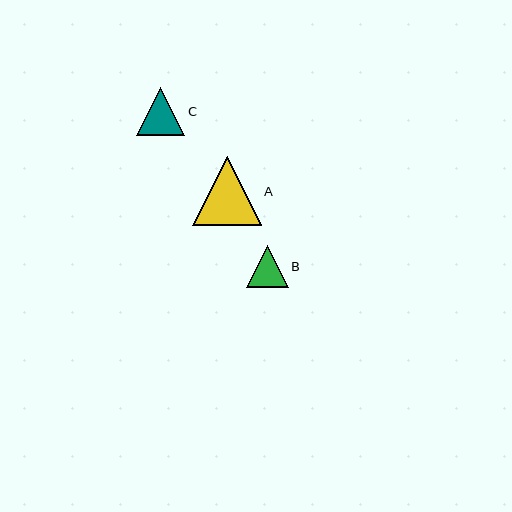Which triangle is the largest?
Triangle A is the largest with a size of approximately 69 pixels.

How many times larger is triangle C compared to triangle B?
Triangle C is approximately 1.1 times the size of triangle B.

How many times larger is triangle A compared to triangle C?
Triangle A is approximately 1.4 times the size of triangle C.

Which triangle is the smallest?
Triangle B is the smallest with a size of approximately 42 pixels.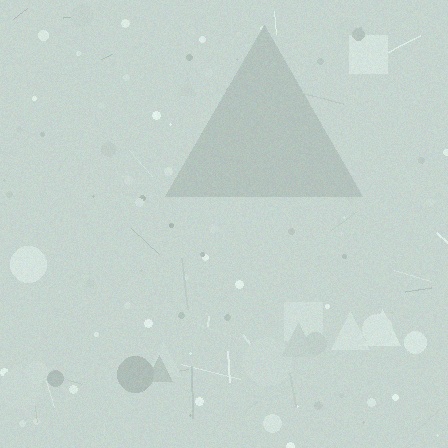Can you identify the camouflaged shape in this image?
The camouflaged shape is a triangle.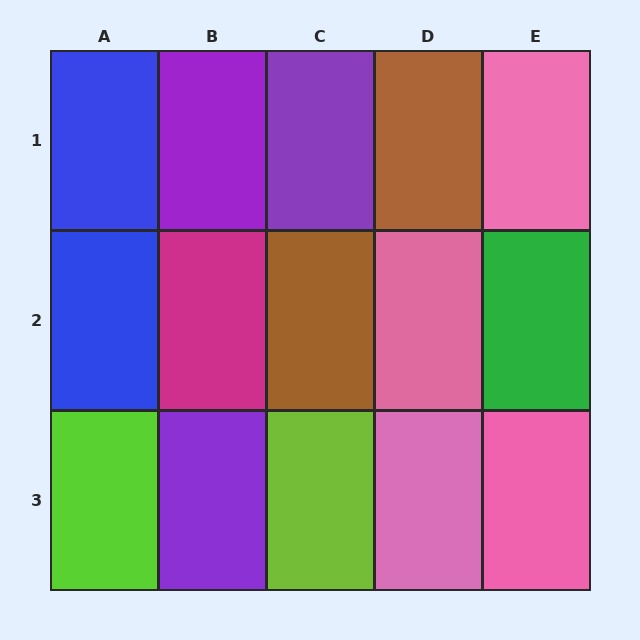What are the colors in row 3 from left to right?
Lime, purple, lime, pink, pink.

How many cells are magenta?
1 cell is magenta.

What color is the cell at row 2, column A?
Blue.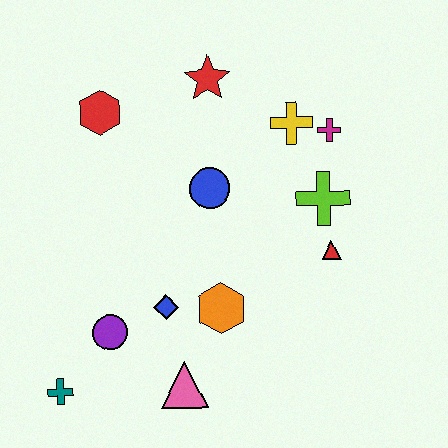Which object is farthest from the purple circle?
The magenta cross is farthest from the purple circle.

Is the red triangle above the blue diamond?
Yes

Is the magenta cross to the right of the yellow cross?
Yes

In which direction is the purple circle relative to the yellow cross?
The purple circle is below the yellow cross.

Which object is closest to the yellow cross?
The magenta cross is closest to the yellow cross.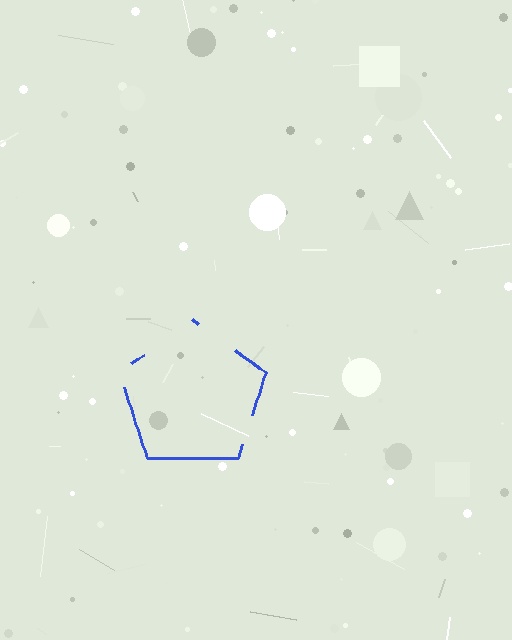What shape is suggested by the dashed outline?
The dashed outline suggests a pentagon.